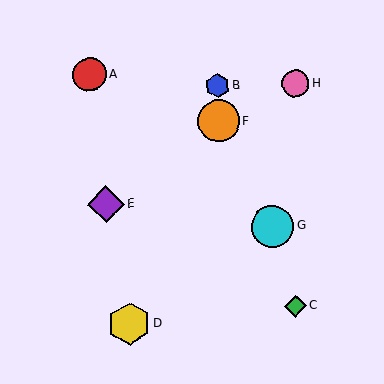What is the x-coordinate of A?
Object A is at x≈89.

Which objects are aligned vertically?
Objects B, F are aligned vertically.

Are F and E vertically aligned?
No, F is at x≈219 and E is at x≈106.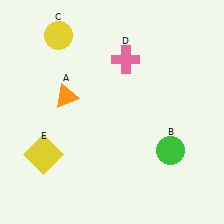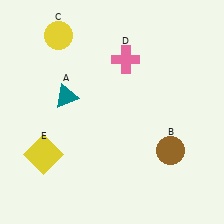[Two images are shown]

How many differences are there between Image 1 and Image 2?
There are 2 differences between the two images.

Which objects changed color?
A changed from orange to teal. B changed from green to brown.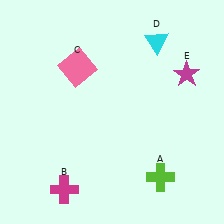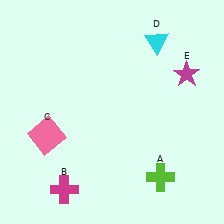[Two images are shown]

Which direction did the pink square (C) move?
The pink square (C) moved down.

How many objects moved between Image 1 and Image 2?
1 object moved between the two images.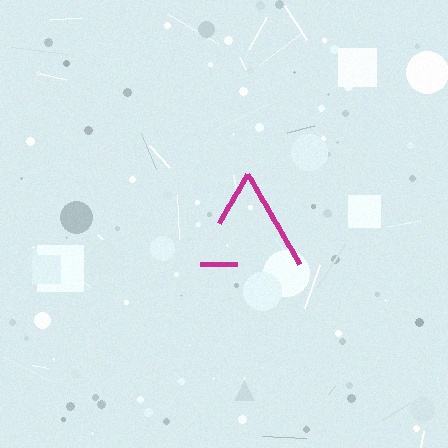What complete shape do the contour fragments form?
The contour fragments form a triangle.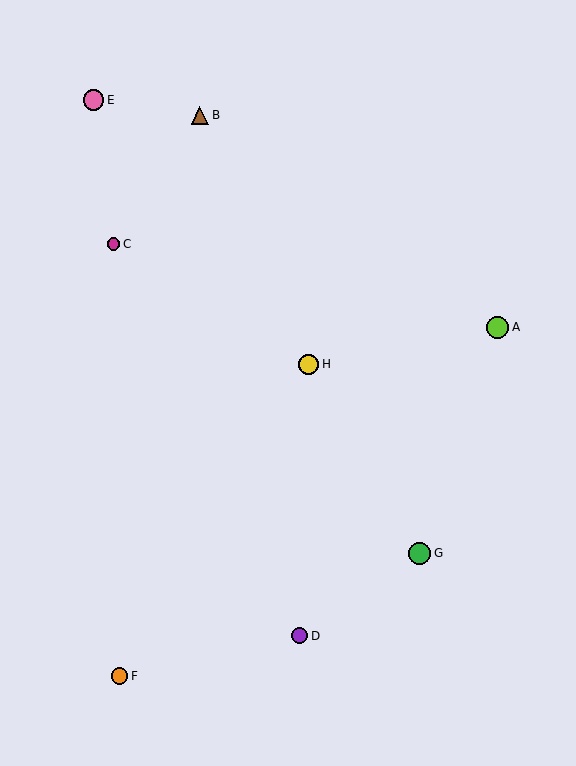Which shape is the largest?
The green circle (labeled G) is the largest.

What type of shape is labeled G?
Shape G is a green circle.